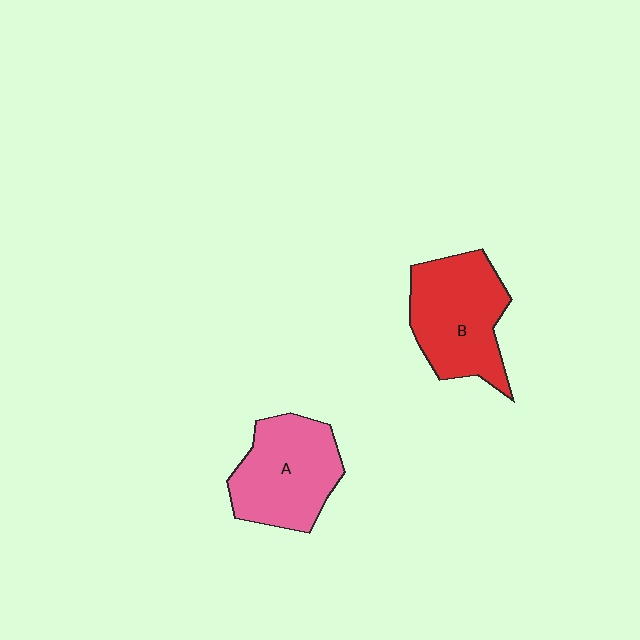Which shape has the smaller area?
Shape A (pink).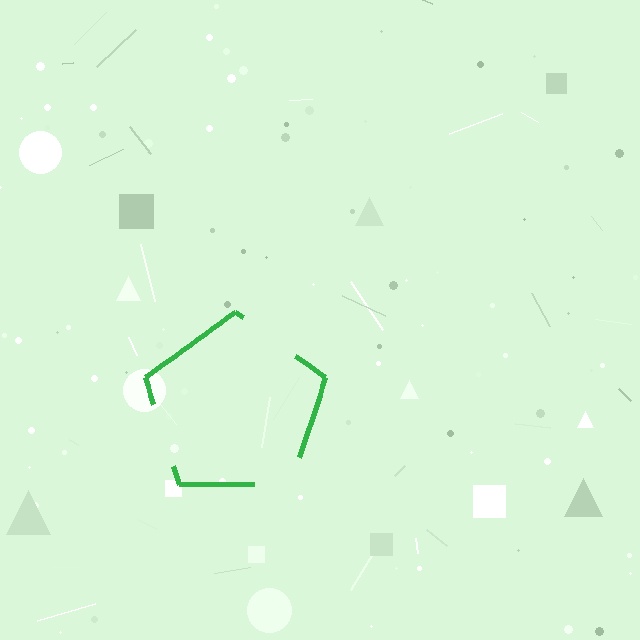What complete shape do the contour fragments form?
The contour fragments form a pentagon.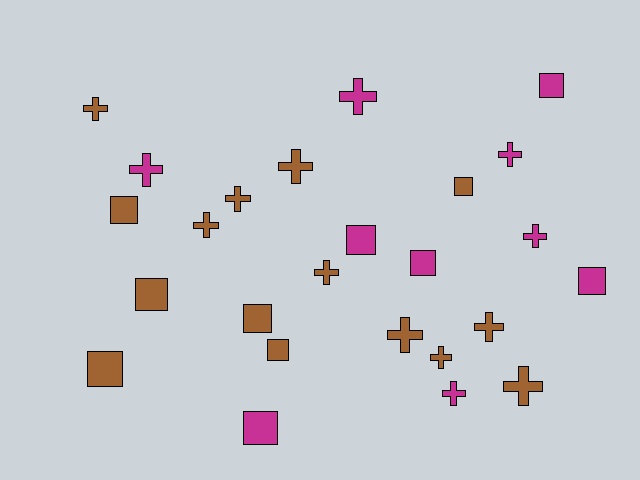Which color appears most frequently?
Brown, with 15 objects.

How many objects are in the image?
There are 25 objects.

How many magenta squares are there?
There are 5 magenta squares.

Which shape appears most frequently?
Cross, with 14 objects.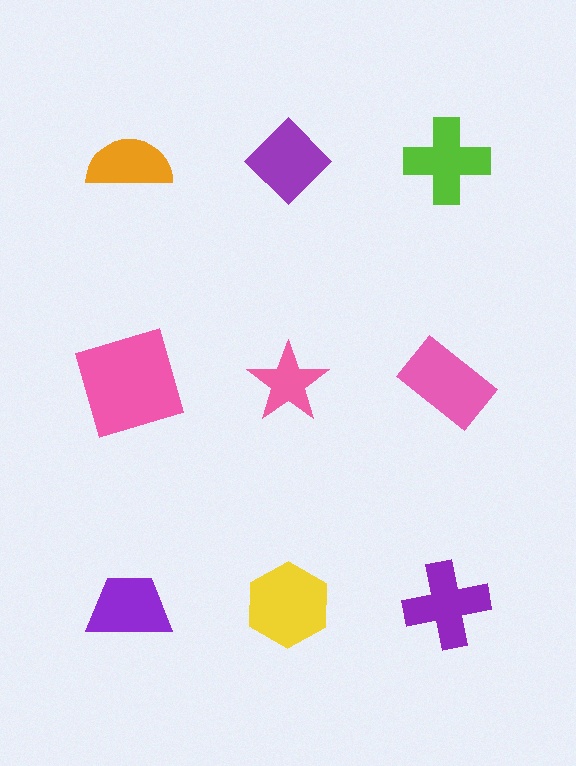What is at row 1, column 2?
A purple diamond.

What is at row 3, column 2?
A yellow hexagon.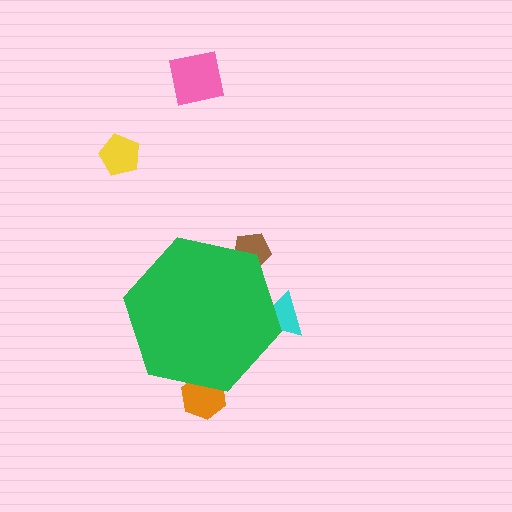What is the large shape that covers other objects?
A green hexagon.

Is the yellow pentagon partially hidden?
No, the yellow pentagon is fully visible.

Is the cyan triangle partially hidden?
Yes, the cyan triangle is partially hidden behind the green hexagon.